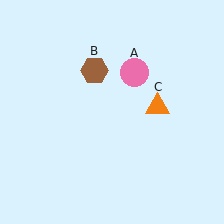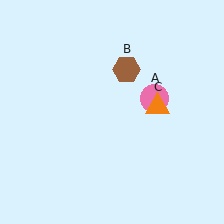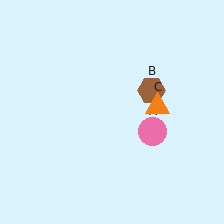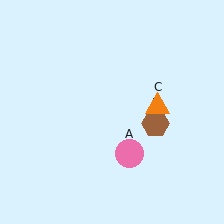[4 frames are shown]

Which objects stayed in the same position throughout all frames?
Orange triangle (object C) remained stationary.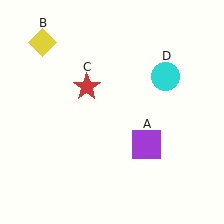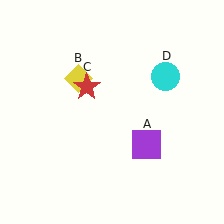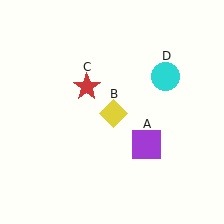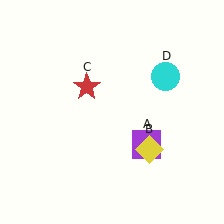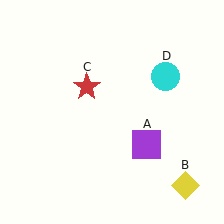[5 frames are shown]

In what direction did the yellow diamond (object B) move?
The yellow diamond (object B) moved down and to the right.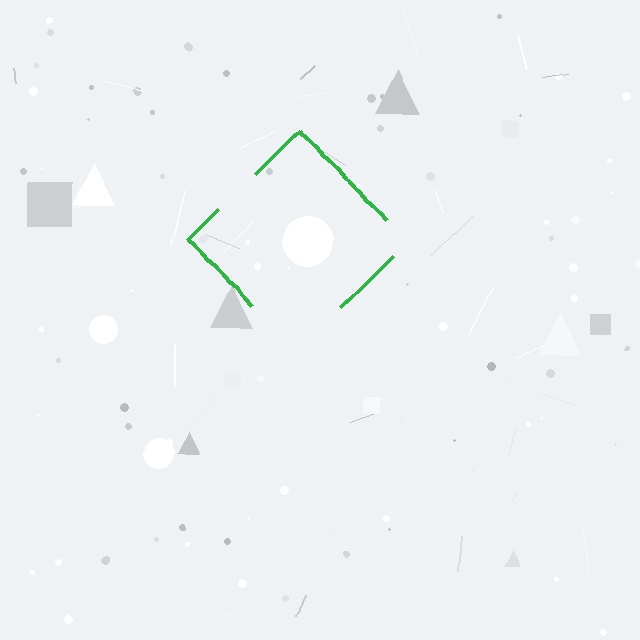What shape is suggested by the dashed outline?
The dashed outline suggests a diamond.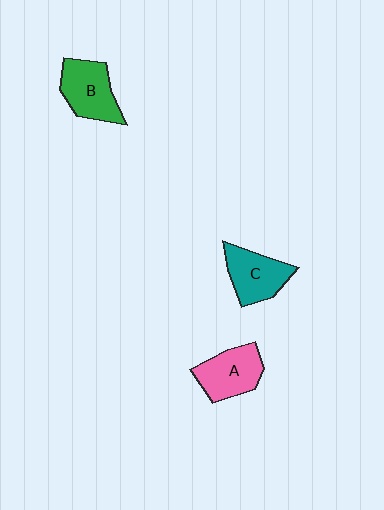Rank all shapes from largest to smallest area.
From largest to smallest: B (green), A (pink), C (teal).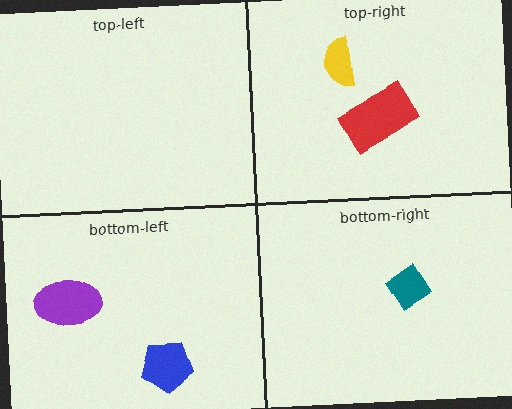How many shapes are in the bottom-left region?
2.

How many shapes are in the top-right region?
2.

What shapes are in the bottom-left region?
The blue pentagon, the purple ellipse.